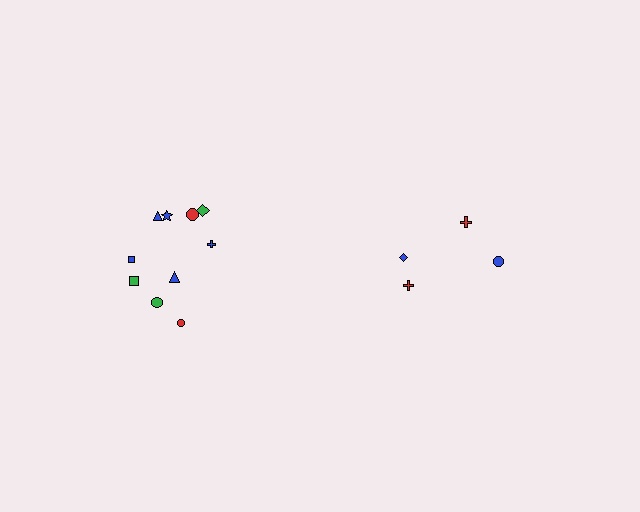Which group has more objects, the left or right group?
The left group.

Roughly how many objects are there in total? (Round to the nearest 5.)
Roughly 15 objects in total.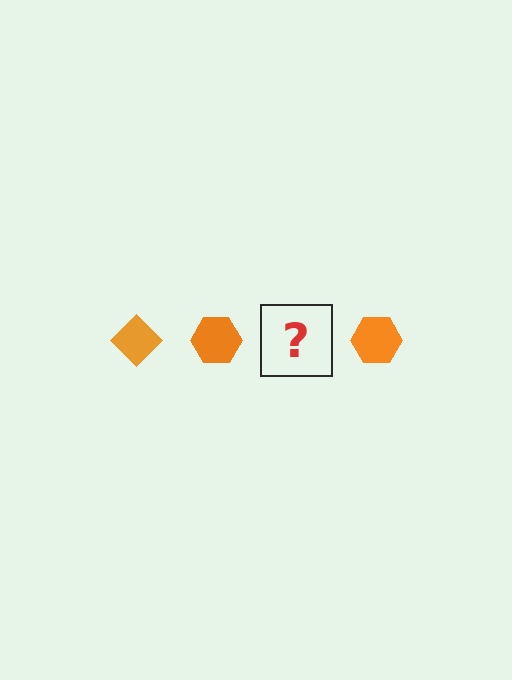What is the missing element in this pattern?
The missing element is an orange diamond.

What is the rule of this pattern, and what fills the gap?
The rule is that the pattern cycles through diamond, hexagon shapes in orange. The gap should be filled with an orange diamond.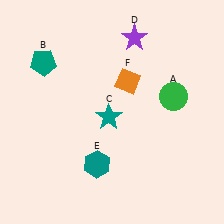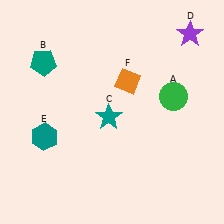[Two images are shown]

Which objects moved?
The objects that moved are: the purple star (D), the teal hexagon (E).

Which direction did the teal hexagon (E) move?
The teal hexagon (E) moved left.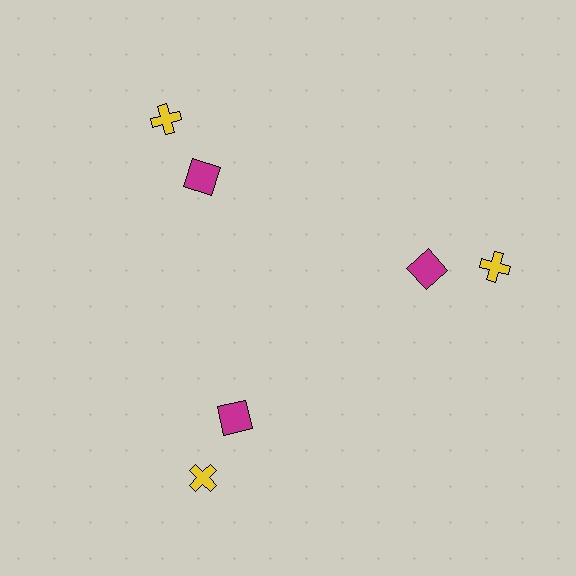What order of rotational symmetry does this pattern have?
This pattern has 3-fold rotational symmetry.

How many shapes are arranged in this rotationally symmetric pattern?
There are 6 shapes, arranged in 3 groups of 2.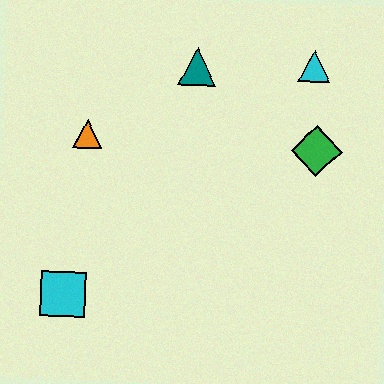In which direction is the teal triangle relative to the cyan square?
The teal triangle is above the cyan square.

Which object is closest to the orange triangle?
The teal triangle is closest to the orange triangle.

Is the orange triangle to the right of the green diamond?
No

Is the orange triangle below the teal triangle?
Yes